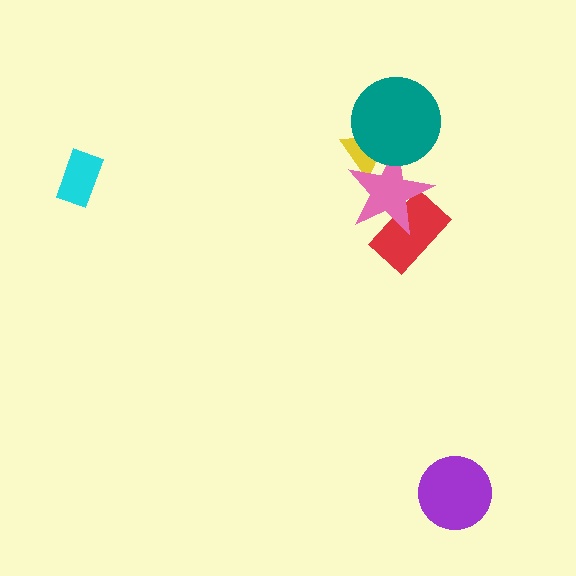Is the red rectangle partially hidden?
Yes, it is partially covered by another shape.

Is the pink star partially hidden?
Yes, it is partially covered by another shape.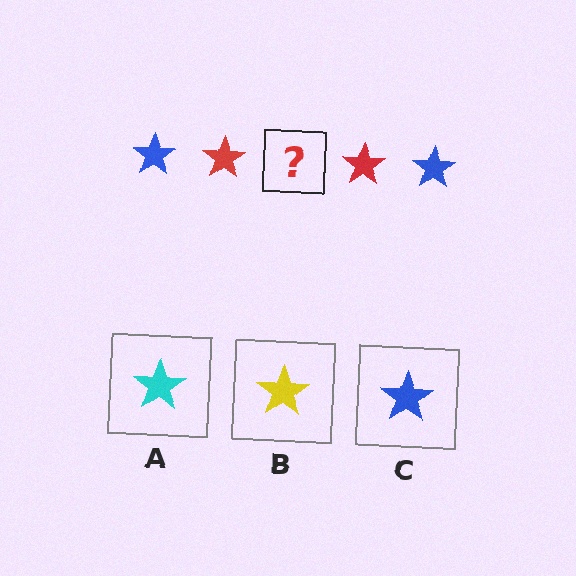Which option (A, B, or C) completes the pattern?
C.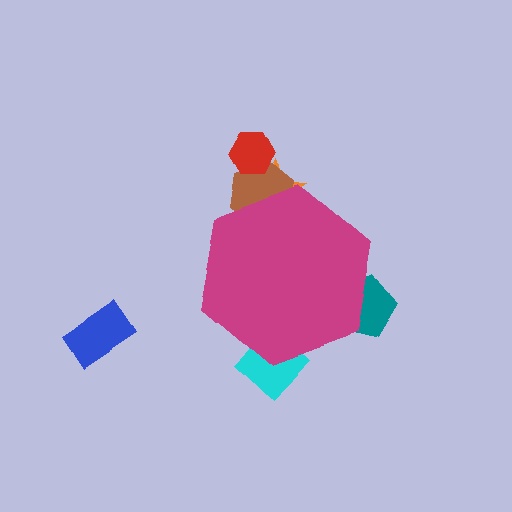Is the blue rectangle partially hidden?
No, the blue rectangle is fully visible.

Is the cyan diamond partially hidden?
Yes, the cyan diamond is partially hidden behind the magenta hexagon.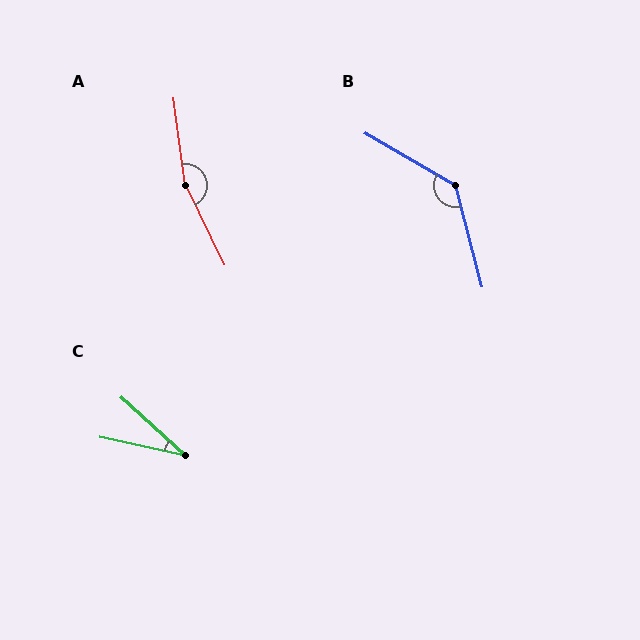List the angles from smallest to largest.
C (30°), B (135°), A (162°).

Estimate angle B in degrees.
Approximately 135 degrees.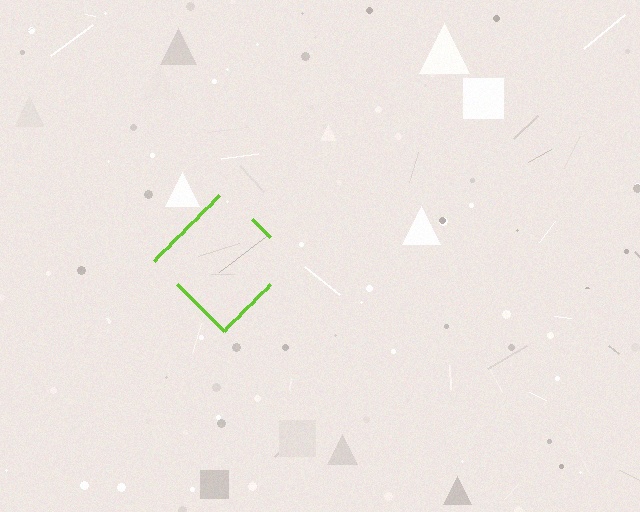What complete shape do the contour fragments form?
The contour fragments form a diamond.